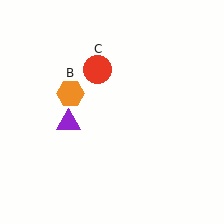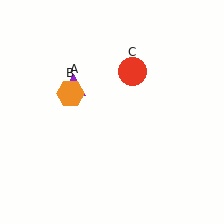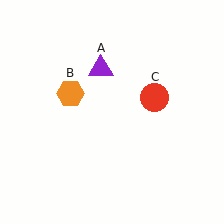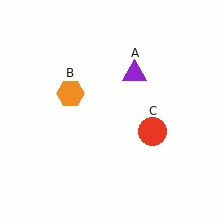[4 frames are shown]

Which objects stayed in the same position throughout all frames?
Orange hexagon (object B) remained stationary.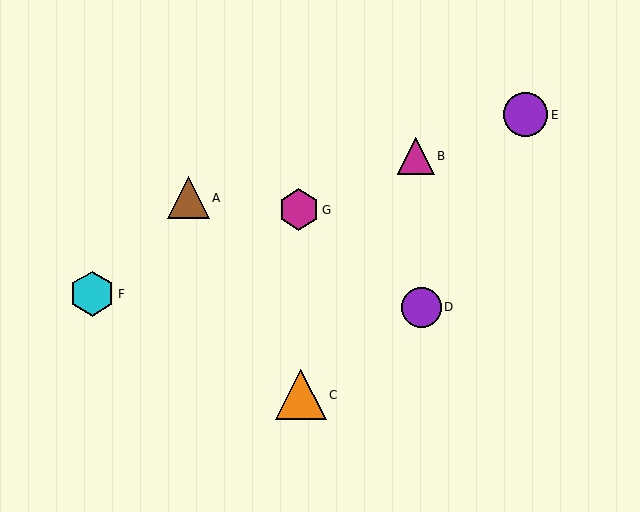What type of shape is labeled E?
Shape E is a purple circle.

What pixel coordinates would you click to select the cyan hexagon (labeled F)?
Click at (92, 294) to select the cyan hexagon F.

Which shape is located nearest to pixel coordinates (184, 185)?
The brown triangle (labeled A) at (188, 198) is nearest to that location.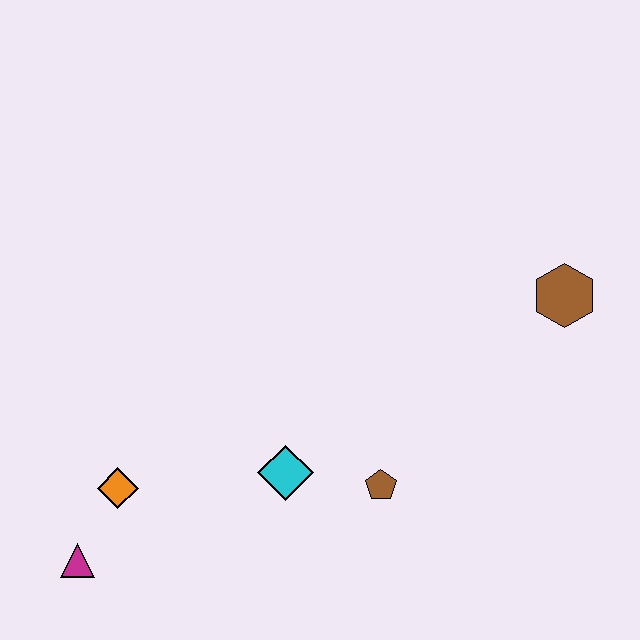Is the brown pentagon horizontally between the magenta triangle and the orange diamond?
No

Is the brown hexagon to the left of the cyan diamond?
No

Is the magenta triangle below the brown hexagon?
Yes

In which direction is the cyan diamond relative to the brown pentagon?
The cyan diamond is to the left of the brown pentagon.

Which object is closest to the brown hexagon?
The brown pentagon is closest to the brown hexagon.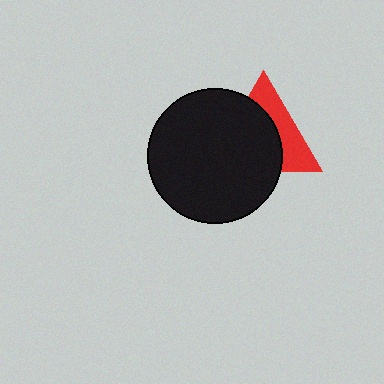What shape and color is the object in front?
The object in front is a black circle.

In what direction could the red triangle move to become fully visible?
The red triangle could move toward the upper-right. That would shift it out from behind the black circle entirely.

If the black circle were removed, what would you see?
You would see the complete red triangle.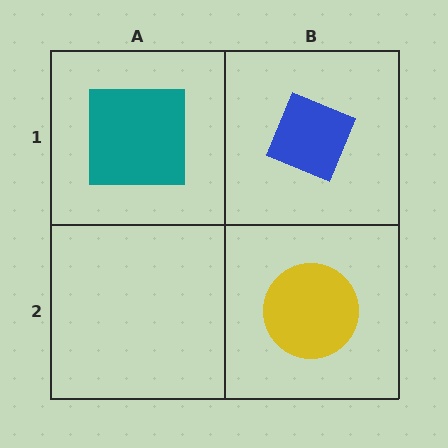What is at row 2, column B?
A yellow circle.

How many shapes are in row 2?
1 shape.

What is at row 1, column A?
A teal square.